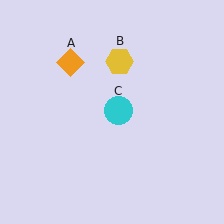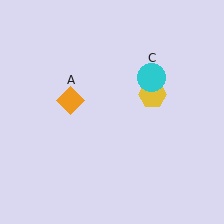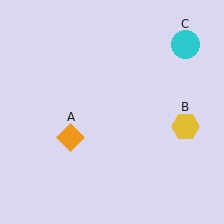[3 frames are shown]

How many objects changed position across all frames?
3 objects changed position: orange diamond (object A), yellow hexagon (object B), cyan circle (object C).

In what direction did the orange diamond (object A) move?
The orange diamond (object A) moved down.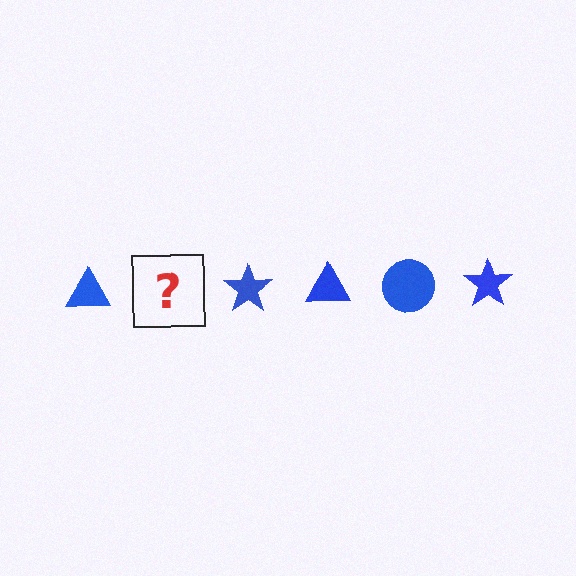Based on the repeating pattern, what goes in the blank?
The blank should be a blue circle.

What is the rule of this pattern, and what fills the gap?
The rule is that the pattern cycles through triangle, circle, star shapes in blue. The gap should be filled with a blue circle.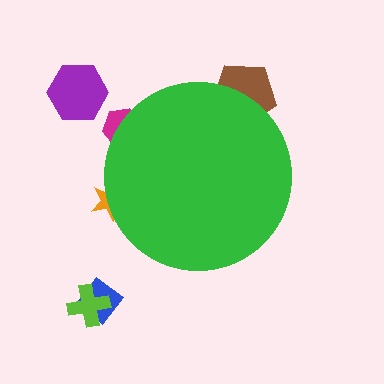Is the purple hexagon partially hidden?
No, the purple hexagon is fully visible.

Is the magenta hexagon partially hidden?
Yes, the magenta hexagon is partially hidden behind the green circle.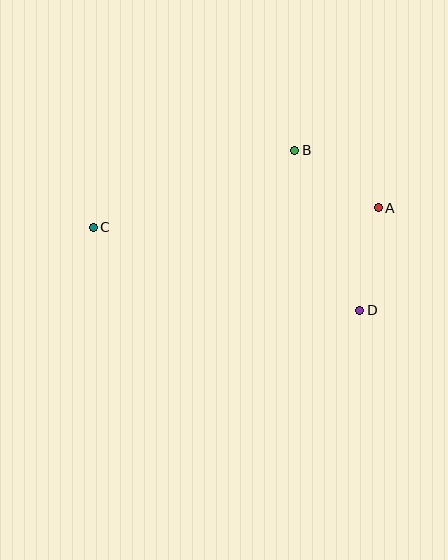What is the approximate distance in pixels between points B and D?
The distance between B and D is approximately 173 pixels.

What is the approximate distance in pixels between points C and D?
The distance between C and D is approximately 280 pixels.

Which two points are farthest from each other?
Points A and C are farthest from each other.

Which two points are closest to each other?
Points A and B are closest to each other.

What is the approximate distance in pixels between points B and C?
The distance between B and C is approximately 216 pixels.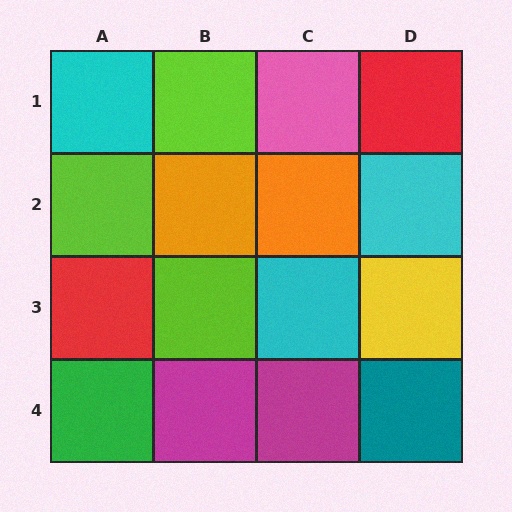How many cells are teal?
1 cell is teal.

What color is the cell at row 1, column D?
Red.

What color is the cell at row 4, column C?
Magenta.